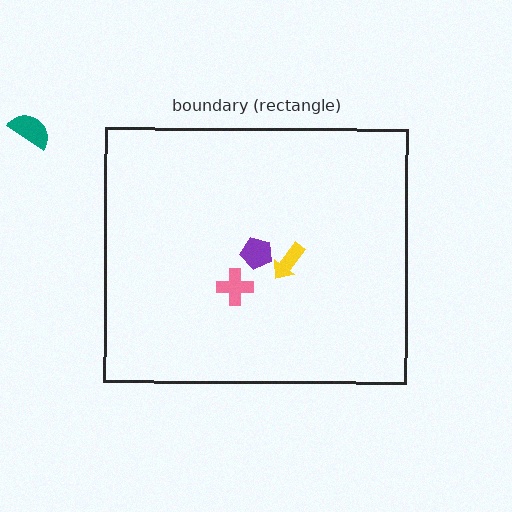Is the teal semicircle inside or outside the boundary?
Outside.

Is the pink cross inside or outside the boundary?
Inside.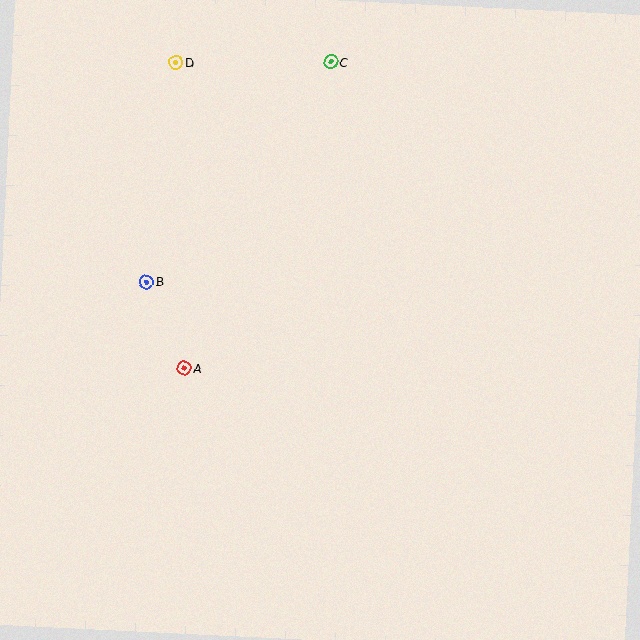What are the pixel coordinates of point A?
Point A is at (184, 368).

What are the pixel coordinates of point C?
Point C is at (331, 62).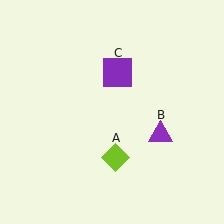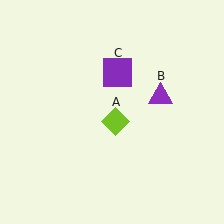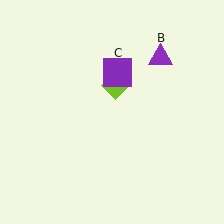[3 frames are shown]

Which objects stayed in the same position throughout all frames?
Purple square (object C) remained stationary.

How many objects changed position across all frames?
2 objects changed position: lime diamond (object A), purple triangle (object B).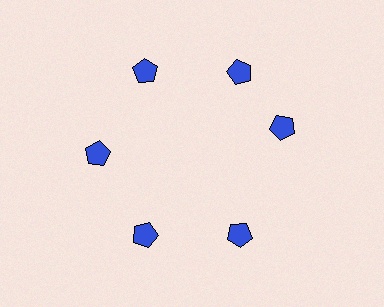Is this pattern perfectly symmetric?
No. The 6 blue pentagons are arranged in a ring, but one element near the 3 o'clock position is rotated out of alignment along the ring, breaking the 6-fold rotational symmetry.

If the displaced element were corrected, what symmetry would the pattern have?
It would have 6-fold rotational symmetry — the pattern would map onto itself every 60 degrees.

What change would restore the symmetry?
The symmetry would be restored by rotating it back into even spacing with its neighbors so that all 6 pentagons sit at equal angles and equal distance from the center.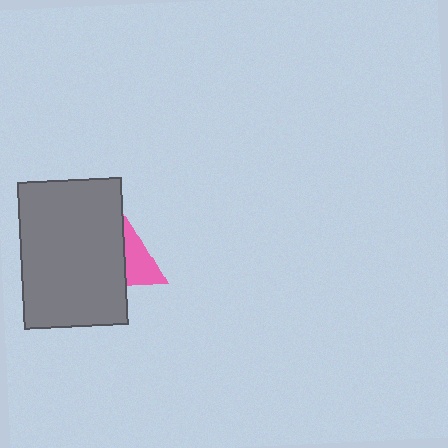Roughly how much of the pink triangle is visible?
About half of it is visible (roughly 45%).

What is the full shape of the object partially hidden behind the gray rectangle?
The partially hidden object is a pink triangle.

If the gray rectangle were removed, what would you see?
You would see the complete pink triangle.